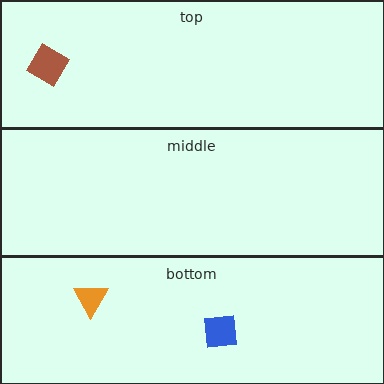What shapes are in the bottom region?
The blue square, the orange triangle.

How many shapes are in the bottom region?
2.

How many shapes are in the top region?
1.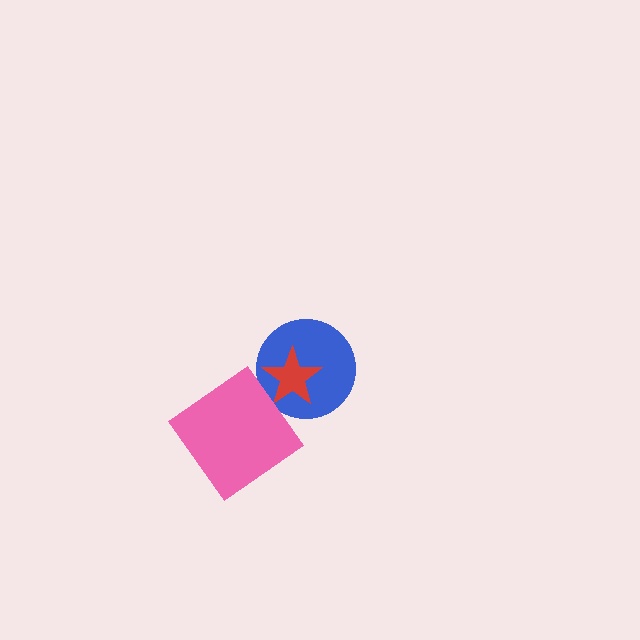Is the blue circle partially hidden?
Yes, it is partially covered by another shape.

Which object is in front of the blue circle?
The red star is in front of the blue circle.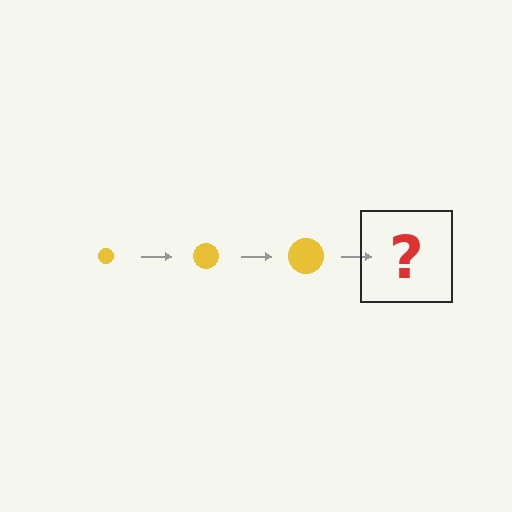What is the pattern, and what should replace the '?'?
The pattern is that the circle gets progressively larger each step. The '?' should be a yellow circle, larger than the previous one.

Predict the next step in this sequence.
The next step is a yellow circle, larger than the previous one.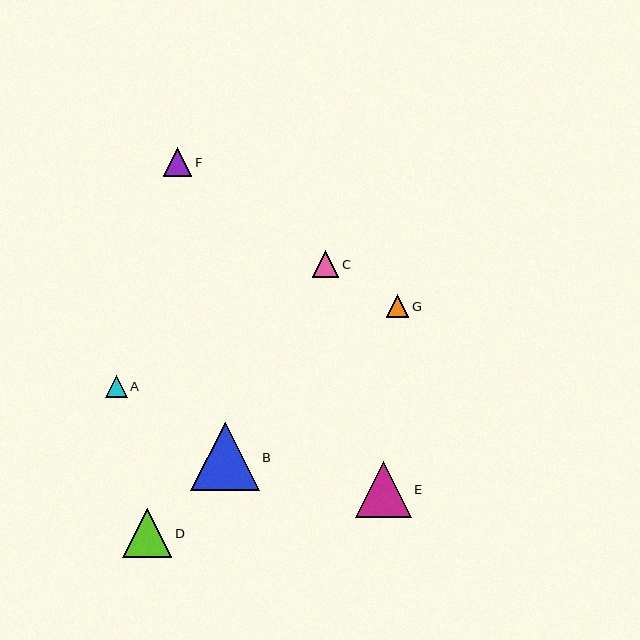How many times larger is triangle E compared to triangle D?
Triangle E is approximately 1.1 times the size of triangle D.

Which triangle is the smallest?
Triangle A is the smallest with a size of approximately 22 pixels.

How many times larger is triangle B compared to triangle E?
Triangle B is approximately 1.2 times the size of triangle E.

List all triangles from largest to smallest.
From largest to smallest: B, E, D, F, C, G, A.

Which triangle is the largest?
Triangle B is the largest with a size of approximately 68 pixels.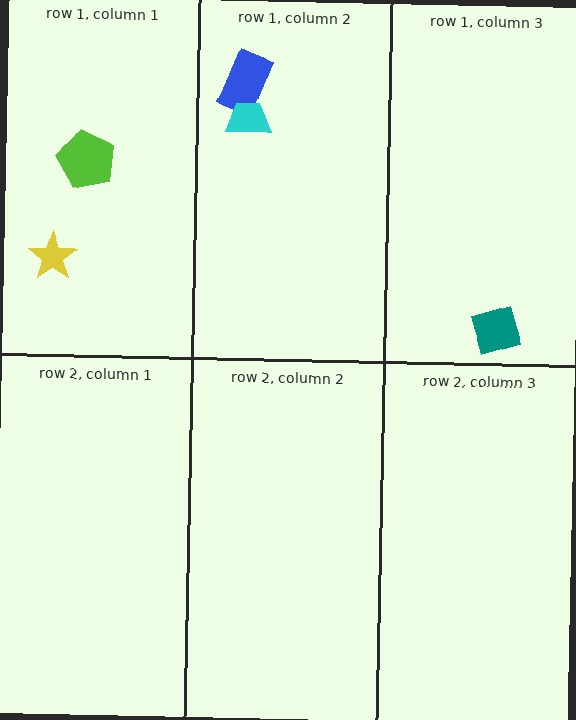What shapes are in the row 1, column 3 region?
The teal square.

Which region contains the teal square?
The row 1, column 3 region.